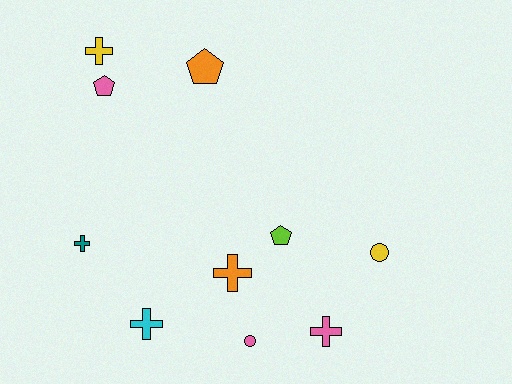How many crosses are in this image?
There are 5 crosses.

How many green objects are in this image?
There are no green objects.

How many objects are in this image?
There are 10 objects.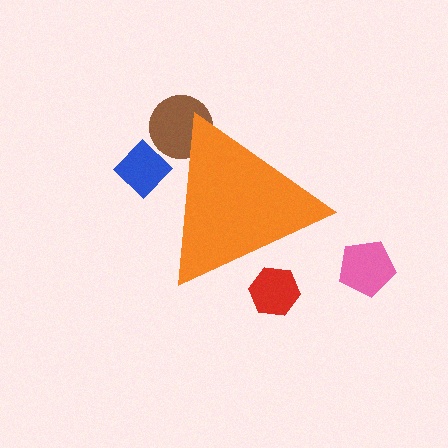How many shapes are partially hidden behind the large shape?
3 shapes are partially hidden.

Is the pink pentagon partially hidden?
No, the pink pentagon is fully visible.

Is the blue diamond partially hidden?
Yes, the blue diamond is partially hidden behind the orange triangle.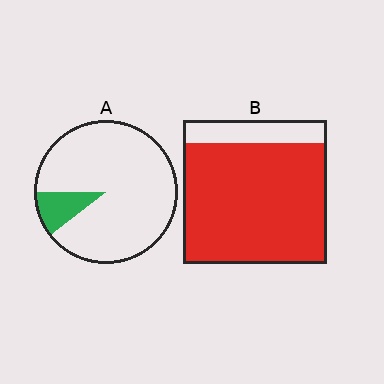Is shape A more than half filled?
No.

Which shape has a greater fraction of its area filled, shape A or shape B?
Shape B.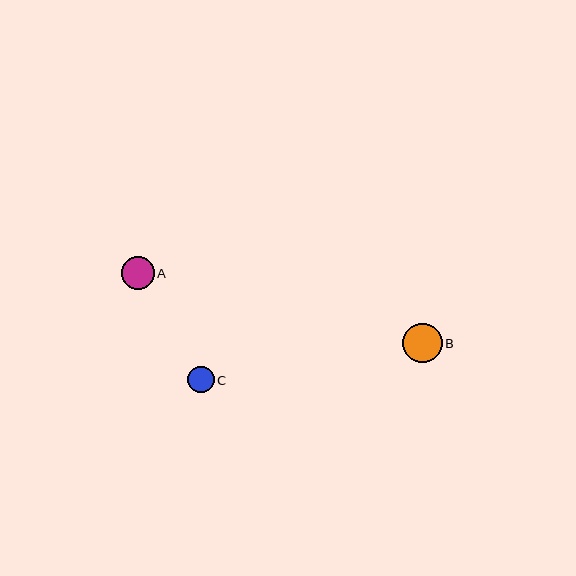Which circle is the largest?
Circle B is the largest with a size of approximately 39 pixels.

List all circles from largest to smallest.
From largest to smallest: B, A, C.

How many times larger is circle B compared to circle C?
Circle B is approximately 1.5 times the size of circle C.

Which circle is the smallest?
Circle C is the smallest with a size of approximately 26 pixels.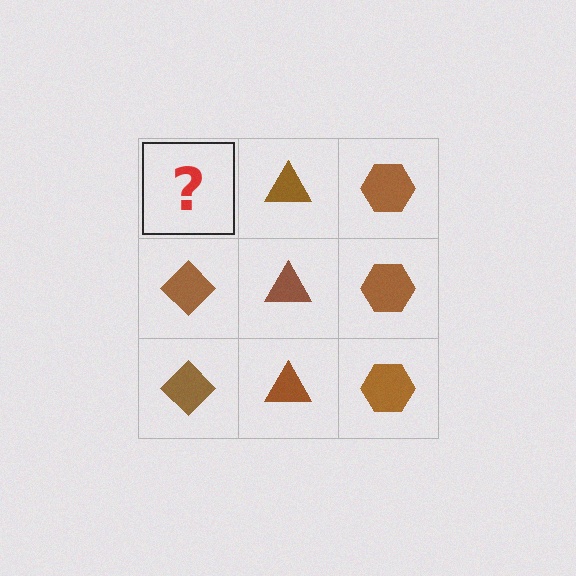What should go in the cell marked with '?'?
The missing cell should contain a brown diamond.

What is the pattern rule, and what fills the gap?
The rule is that each column has a consistent shape. The gap should be filled with a brown diamond.